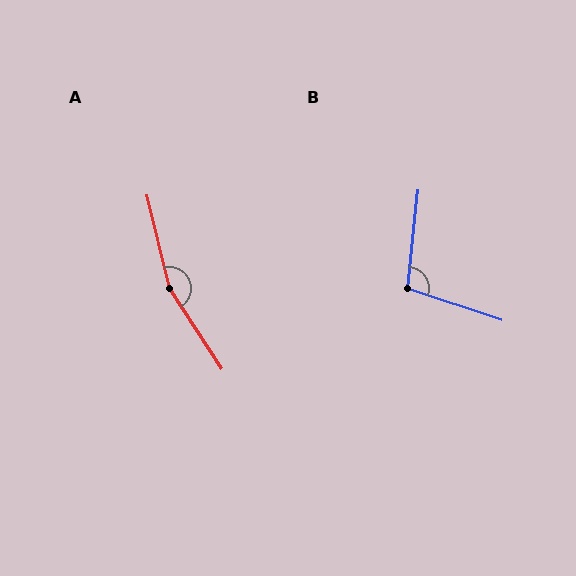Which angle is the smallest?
B, at approximately 102 degrees.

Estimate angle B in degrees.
Approximately 102 degrees.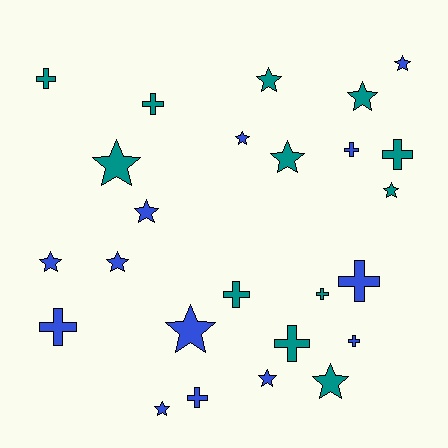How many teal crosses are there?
There are 6 teal crosses.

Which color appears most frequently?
Blue, with 13 objects.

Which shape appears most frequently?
Star, with 14 objects.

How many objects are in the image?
There are 25 objects.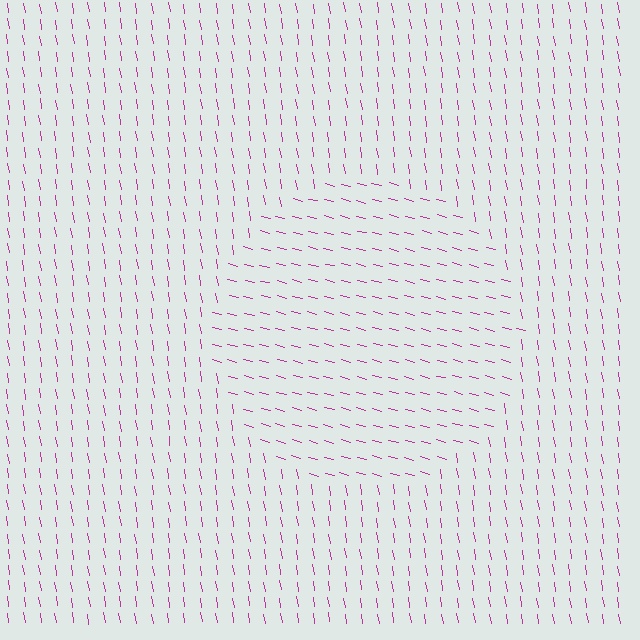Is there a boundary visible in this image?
Yes, there is a texture boundary formed by a change in line orientation.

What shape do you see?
I see a circle.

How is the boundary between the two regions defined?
The boundary is defined purely by a change in line orientation (approximately 66 degrees difference). All lines are the same color and thickness.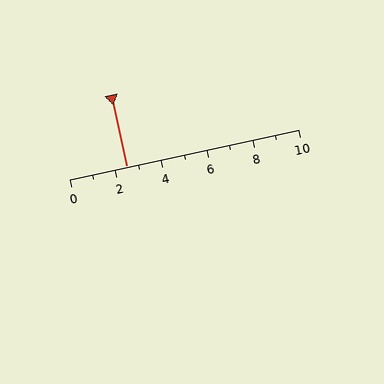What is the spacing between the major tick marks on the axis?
The major ticks are spaced 2 apart.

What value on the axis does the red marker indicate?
The marker indicates approximately 2.5.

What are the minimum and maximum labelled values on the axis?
The axis runs from 0 to 10.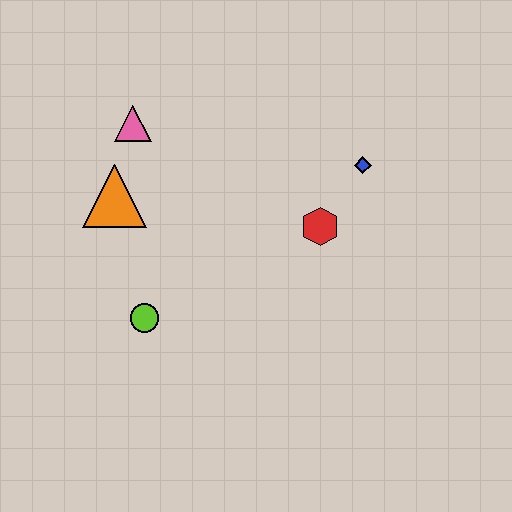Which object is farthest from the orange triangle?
The blue diamond is farthest from the orange triangle.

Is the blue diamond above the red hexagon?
Yes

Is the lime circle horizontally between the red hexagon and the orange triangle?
Yes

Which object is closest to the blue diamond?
The red hexagon is closest to the blue diamond.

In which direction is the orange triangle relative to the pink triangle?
The orange triangle is below the pink triangle.